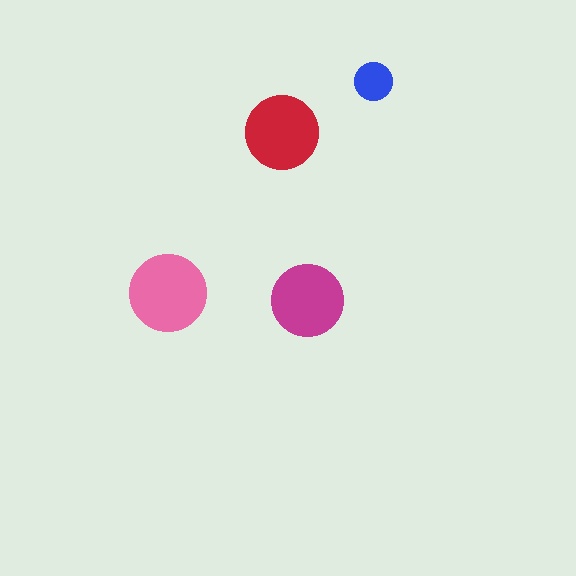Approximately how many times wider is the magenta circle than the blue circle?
About 2 times wider.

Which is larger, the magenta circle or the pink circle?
The pink one.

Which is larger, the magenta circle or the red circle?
The red one.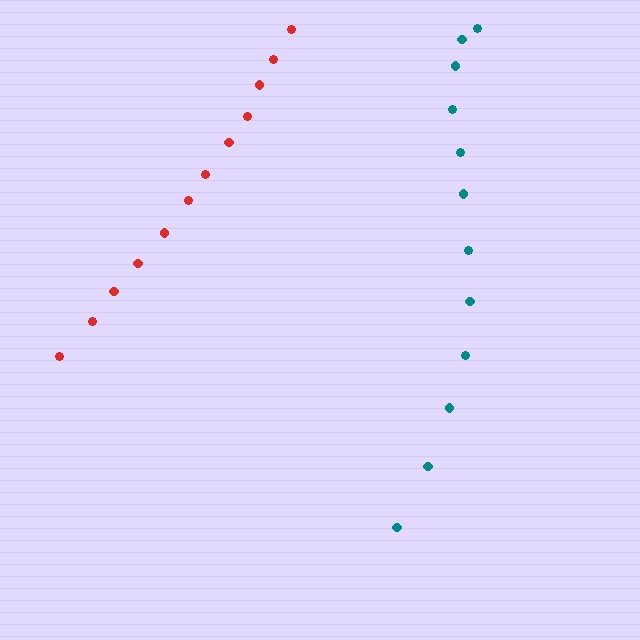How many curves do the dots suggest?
There are 2 distinct paths.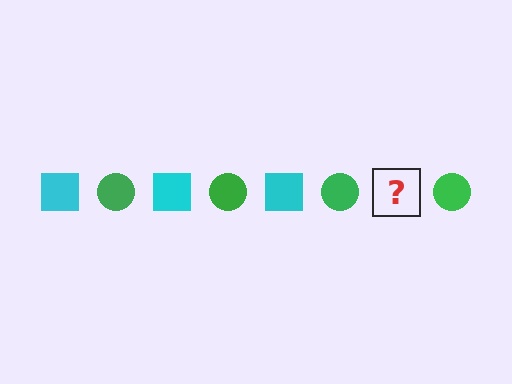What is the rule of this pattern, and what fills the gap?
The rule is that the pattern alternates between cyan square and green circle. The gap should be filled with a cyan square.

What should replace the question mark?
The question mark should be replaced with a cyan square.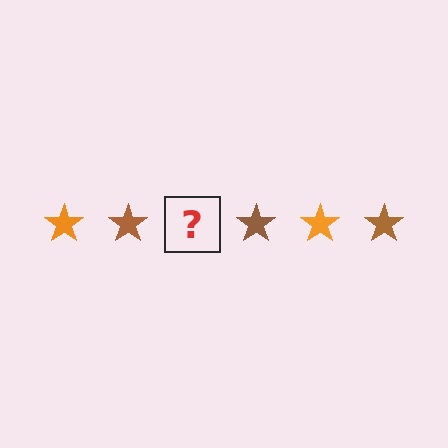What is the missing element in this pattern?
The missing element is an orange star.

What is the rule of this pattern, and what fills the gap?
The rule is that the pattern cycles through orange, brown stars. The gap should be filled with an orange star.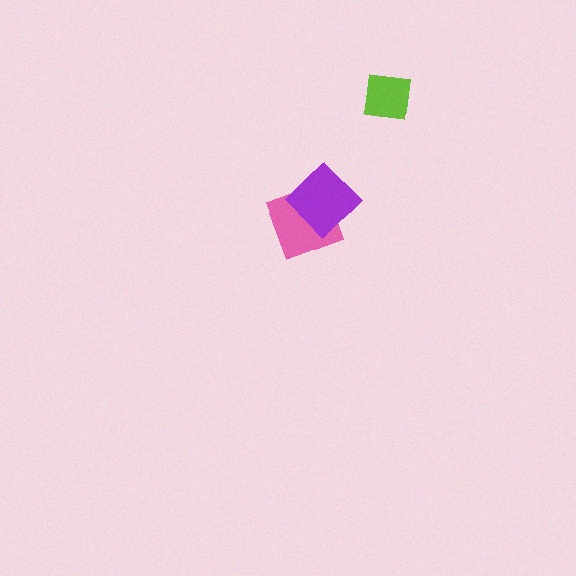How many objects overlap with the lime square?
0 objects overlap with the lime square.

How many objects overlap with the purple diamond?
1 object overlaps with the purple diamond.